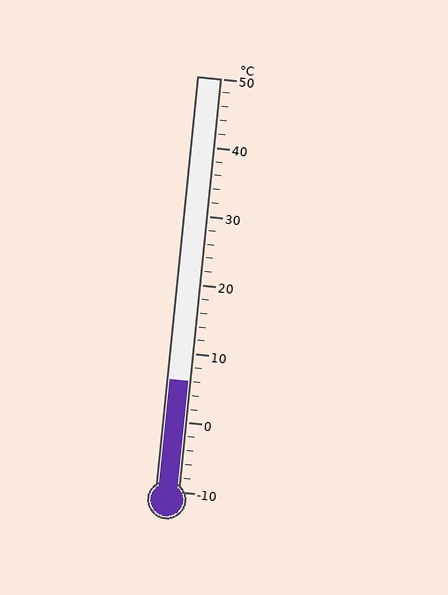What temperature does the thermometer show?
The thermometer shows approximately 6°C.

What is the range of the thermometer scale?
The thermometer scale ranges from -10°C to 50°C.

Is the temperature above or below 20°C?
The temperature is below 20°C.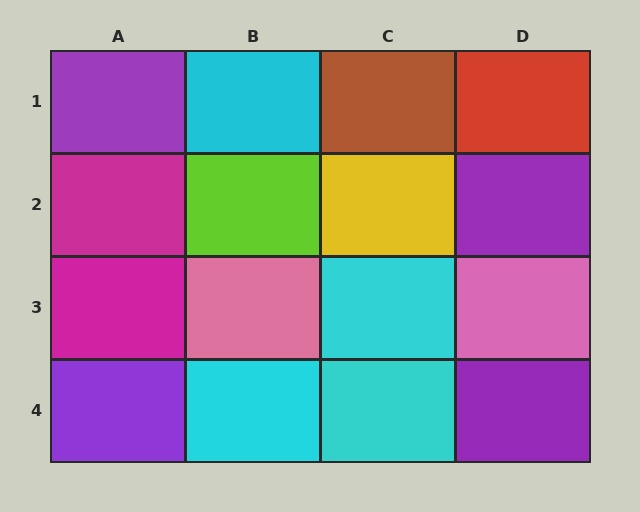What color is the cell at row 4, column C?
Cyan.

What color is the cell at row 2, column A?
Magenta.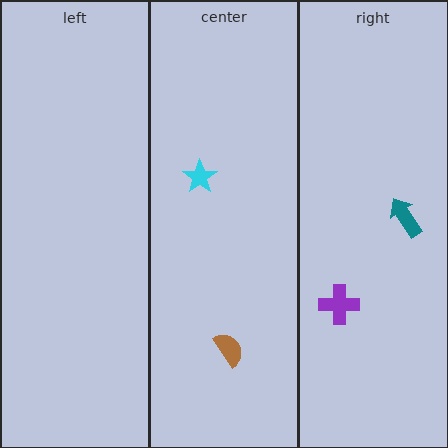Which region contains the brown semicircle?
The center region.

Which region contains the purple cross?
The right region.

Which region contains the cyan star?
The center region.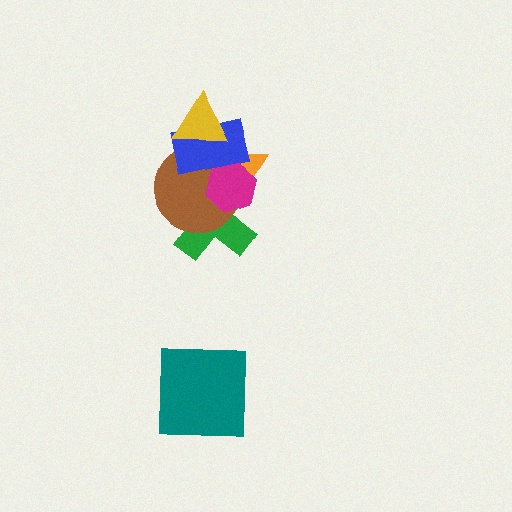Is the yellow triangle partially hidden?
No, no other shape covers it.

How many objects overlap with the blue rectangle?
5 objects overlap with the blue rectangle.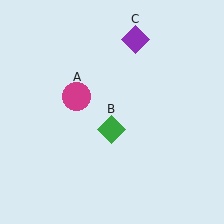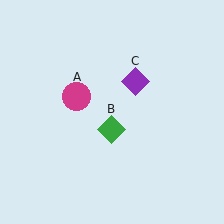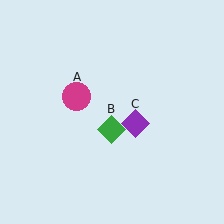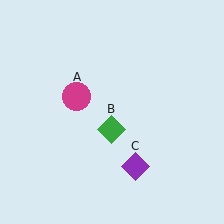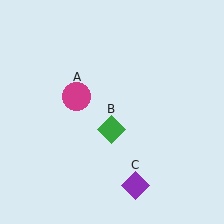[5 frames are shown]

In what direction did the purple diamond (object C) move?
The purple diamond (object C) moved down.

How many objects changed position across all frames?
1 object changed position: purple diamond (object C).